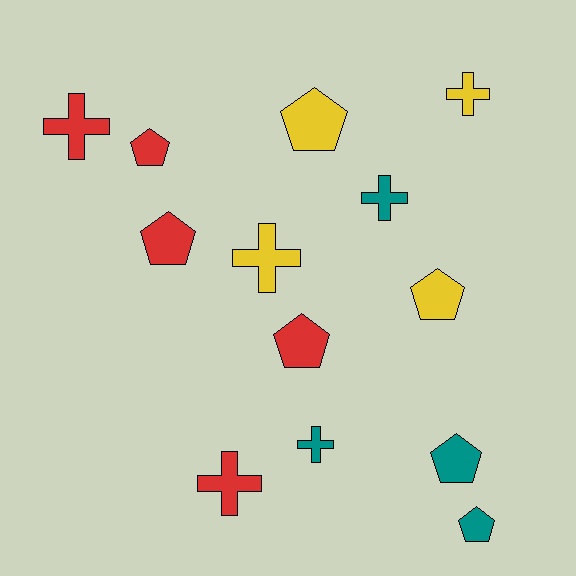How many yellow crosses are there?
There are 2 yellow crosses.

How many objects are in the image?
There are 13 objects.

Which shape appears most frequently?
Pentagon, with 7 objects.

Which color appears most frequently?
Red, with 5 objects.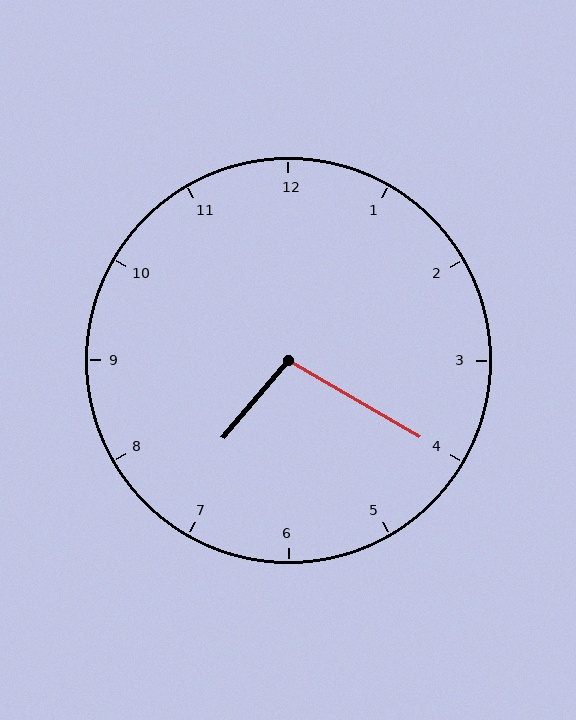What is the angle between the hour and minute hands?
Approximately 100 degrees.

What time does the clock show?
7:20.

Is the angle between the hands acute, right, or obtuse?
It is obtuse.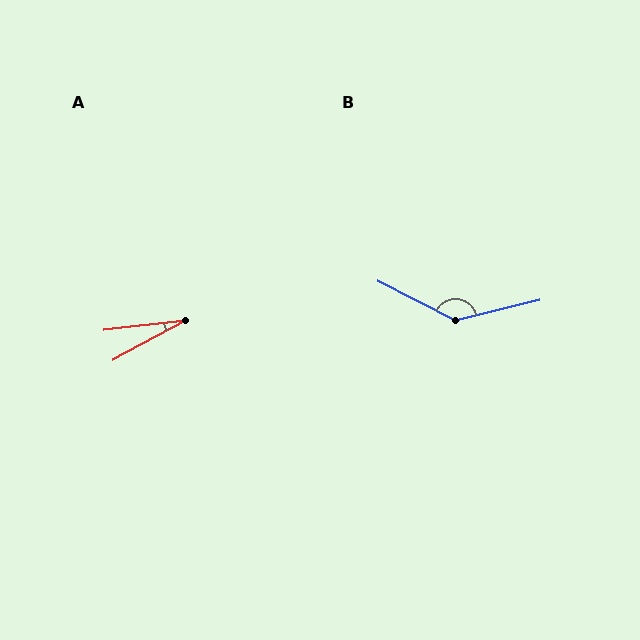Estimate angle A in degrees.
Approximately 21 degrees.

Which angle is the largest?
B, at approximately 139 degrees.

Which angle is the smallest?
A, at approximately 21 degrees.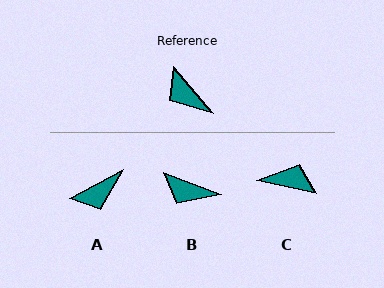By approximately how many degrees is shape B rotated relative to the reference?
Approximately 29 degrees counter-clockwise.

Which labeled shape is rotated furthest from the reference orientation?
C, about 143 degrees away.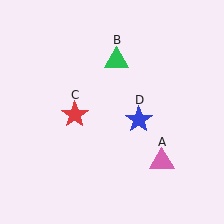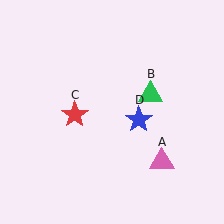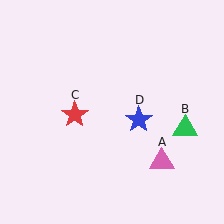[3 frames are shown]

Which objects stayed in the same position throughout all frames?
Pink triangle (object A) and red star (object C) and blue star (object D) remained stationary.